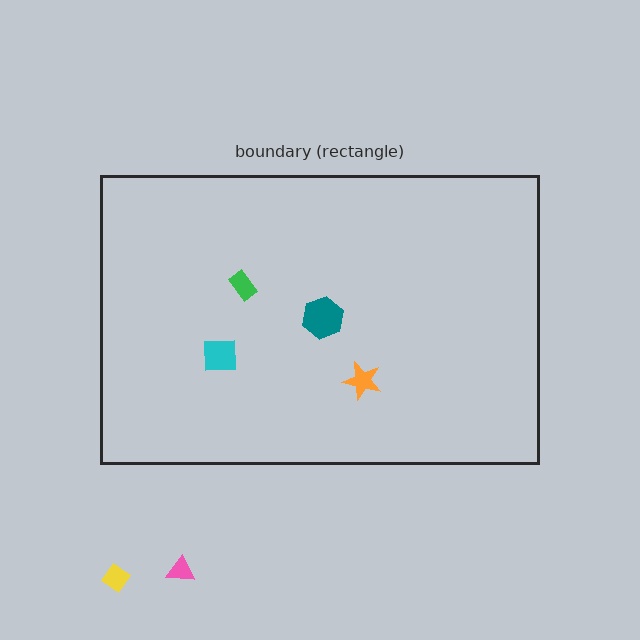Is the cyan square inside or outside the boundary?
Inside.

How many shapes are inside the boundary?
4 inside, 2 outside.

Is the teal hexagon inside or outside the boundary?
Inside.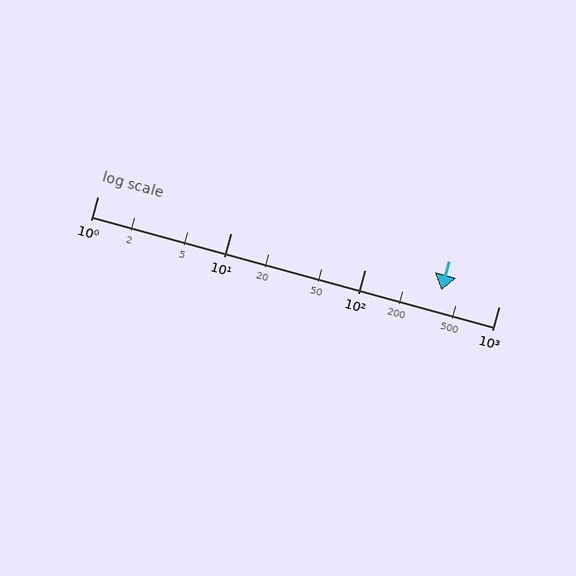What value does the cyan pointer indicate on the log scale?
The pointer indicates approximately 370.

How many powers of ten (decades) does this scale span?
The scale spans 3 decades, from 1 to 1000.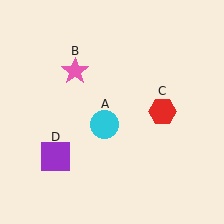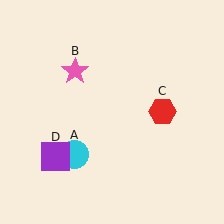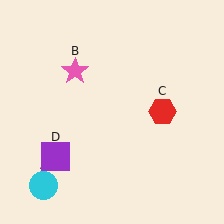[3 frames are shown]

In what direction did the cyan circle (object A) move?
The cyan circle (object A) moved down and to the left.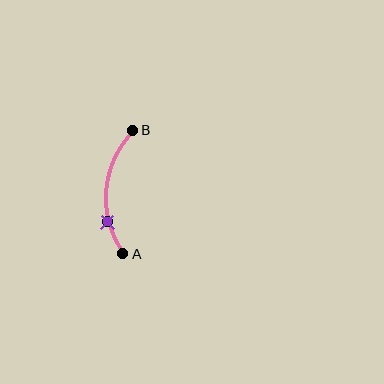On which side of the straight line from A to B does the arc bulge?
The arc bulges to the left of the straight line connecting A and B.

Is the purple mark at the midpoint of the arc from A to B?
No. The purple mark lies on the arc but is closer to endpoint A. The arc midpoint would be at the point on the curve equidistant along the arc from both A and B.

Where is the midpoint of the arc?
The arc midpoint is the point on the curve farthest from the straight line joining A and B. It sits to the left of that line.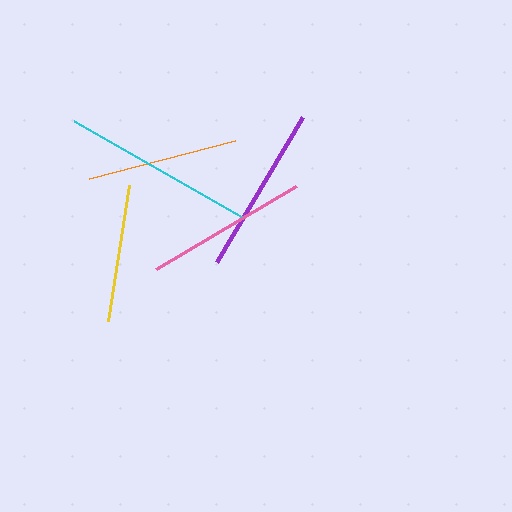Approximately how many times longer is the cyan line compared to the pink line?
The cyan line is approximately 1.2 times the length of the pink line.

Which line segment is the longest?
The cyan line is the longest at approximately 193 pixels.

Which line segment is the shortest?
The yellow line is the shortest at approximately 137 pixels.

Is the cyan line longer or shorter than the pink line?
The cyan line is longer than the pink line.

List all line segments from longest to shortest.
From longest to shortest: cyan, purple, pink, orange, yellow.